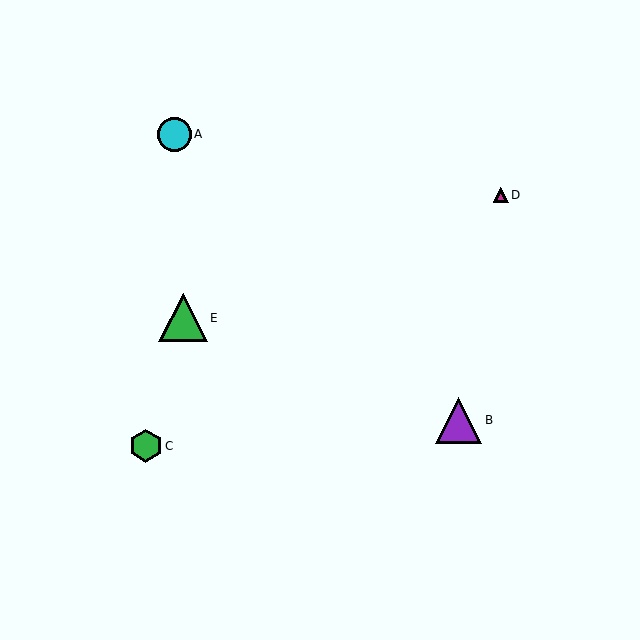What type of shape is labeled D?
Shape D is a magenta triangle.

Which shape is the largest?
The green triangle (labeled E) is the largest.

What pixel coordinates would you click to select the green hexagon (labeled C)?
Click at (146, 446) to select the green hexagon C.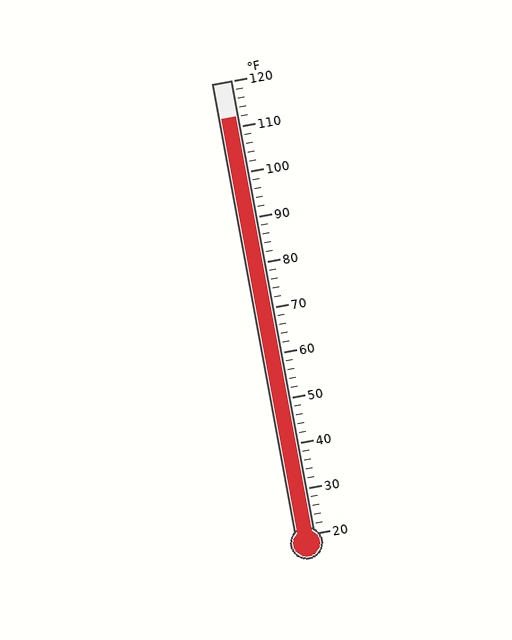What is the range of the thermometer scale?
The thermometer scale ranges from 20°F to 120°F.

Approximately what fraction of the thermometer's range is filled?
The thermometer is filled to approximately 90% of its range.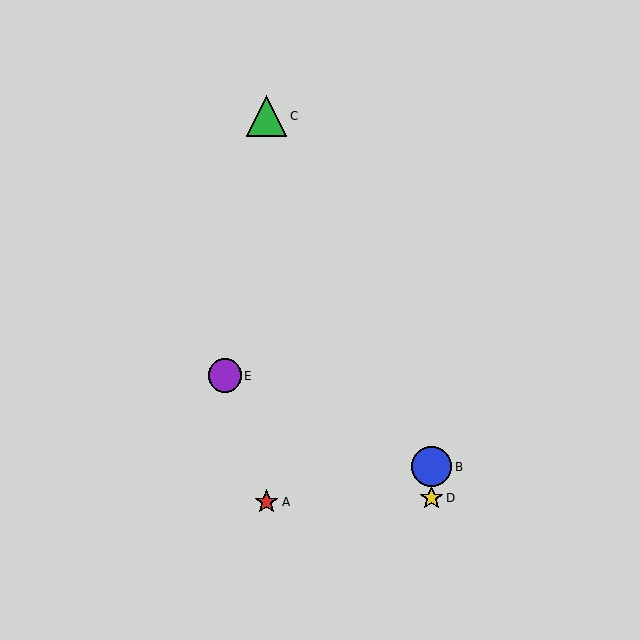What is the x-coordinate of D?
Object D is at x≈432.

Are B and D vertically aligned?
Yes, both are at x≈432.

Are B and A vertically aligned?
No, B is at x≈432 and A is at x≈267.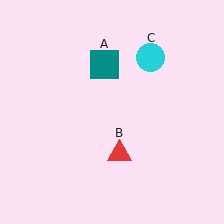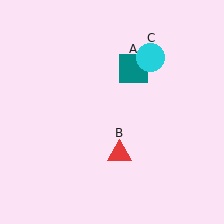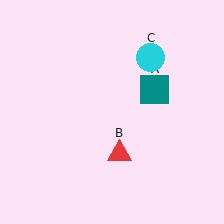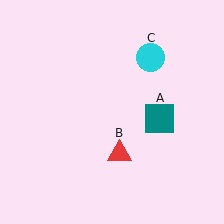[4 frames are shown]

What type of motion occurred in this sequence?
The teal square (object A) rotated clockwise around the center of the scene.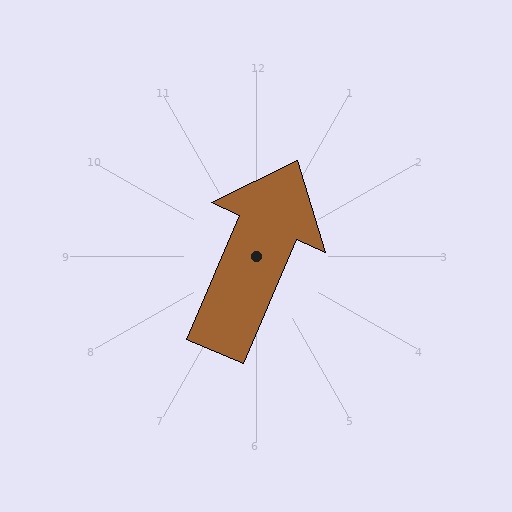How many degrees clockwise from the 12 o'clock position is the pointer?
Approximately 23 degrees.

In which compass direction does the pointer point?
Northeast.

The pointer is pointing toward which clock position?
Roughly 1 o'clock.